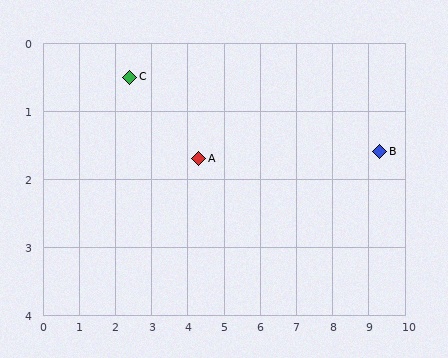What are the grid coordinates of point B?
Point B is at approximately (9.3, 1.6).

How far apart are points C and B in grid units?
Points C and B are about 7.0 grid units apart.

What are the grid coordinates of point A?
Point A is at approximately (4.3, 1.7).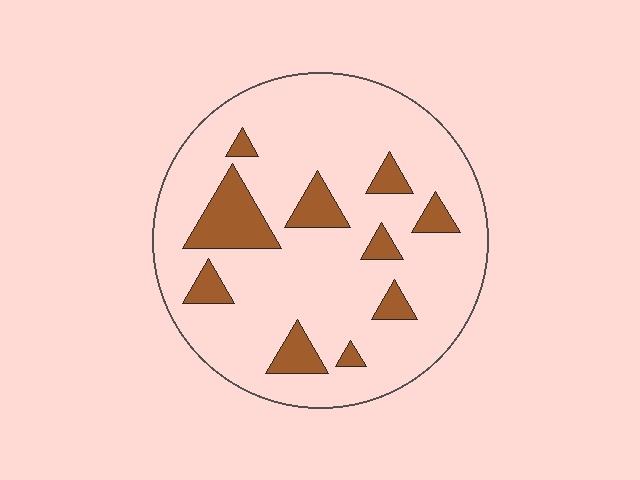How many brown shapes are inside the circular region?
10.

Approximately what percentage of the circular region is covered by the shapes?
Approximately 15%.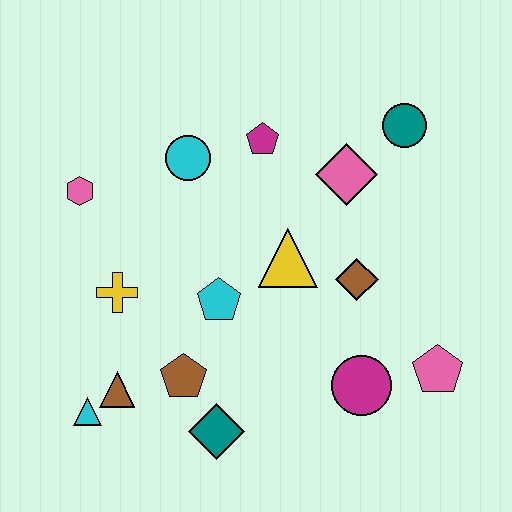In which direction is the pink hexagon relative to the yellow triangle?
The pink hexagon is to the left of the yellow triangle.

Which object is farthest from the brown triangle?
The teal circle is farthest from the brown triangle.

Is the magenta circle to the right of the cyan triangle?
Yes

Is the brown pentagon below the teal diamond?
No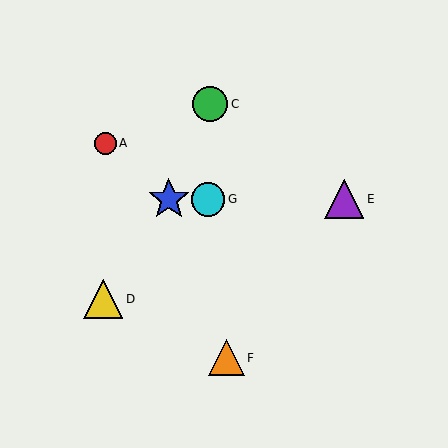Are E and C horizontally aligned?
No, E is at y≈199 and C is at y≈104.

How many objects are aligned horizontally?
3 objects (B, E, G) are aligned horizontally.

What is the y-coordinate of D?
Object D is at y≈299.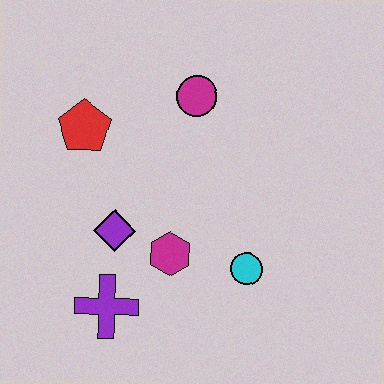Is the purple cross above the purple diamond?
No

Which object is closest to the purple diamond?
The magenta hexagon is closest to the purple diamond.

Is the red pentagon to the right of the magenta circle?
No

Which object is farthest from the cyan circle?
The red pentagon is farthest from the cyan circle.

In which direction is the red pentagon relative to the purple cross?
The red pentagon is above the purple cross.